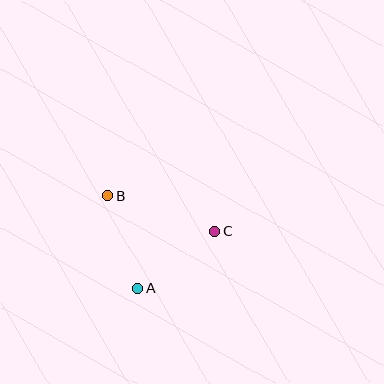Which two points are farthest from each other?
Points B and C are farthest from each other.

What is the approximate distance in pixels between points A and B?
The distance between A and B is approximately 98 pixels.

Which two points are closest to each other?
Points A and C are closest to each other.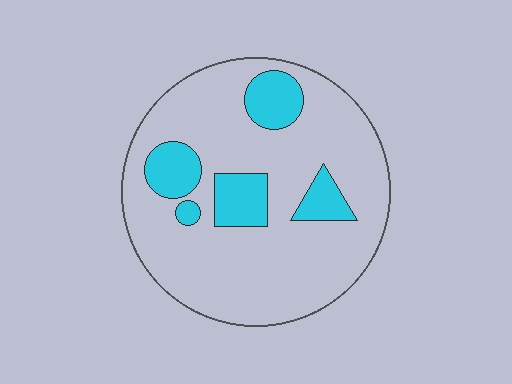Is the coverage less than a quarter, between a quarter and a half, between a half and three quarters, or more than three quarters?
Less than a quarter.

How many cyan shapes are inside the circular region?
5.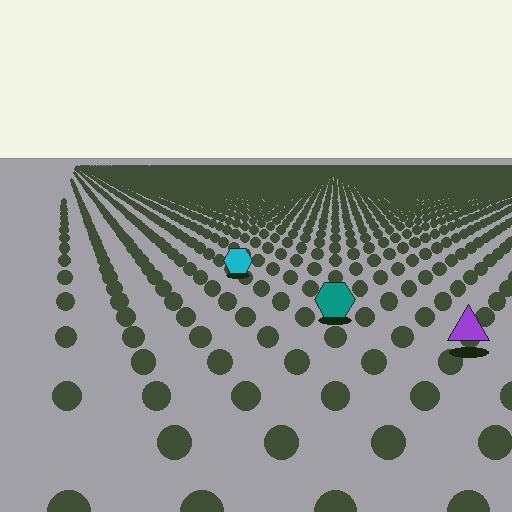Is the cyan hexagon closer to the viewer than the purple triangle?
No. The purple triangle is closer — you can tell from the texture gradient: the ground texture is coarser near it.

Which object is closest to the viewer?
The purple triangle is closest. The texture marks near it are larger and more spread out.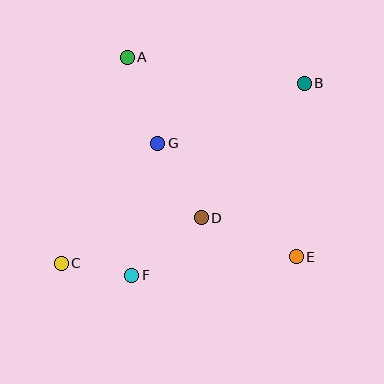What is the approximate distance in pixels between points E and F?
The distance between E and F is approximately 166 pixels.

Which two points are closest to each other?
Points C and F are closest to each other.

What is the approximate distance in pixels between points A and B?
The distance between A and B is approximately 179 pixels.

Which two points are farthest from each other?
Points B and C are farthest from each other.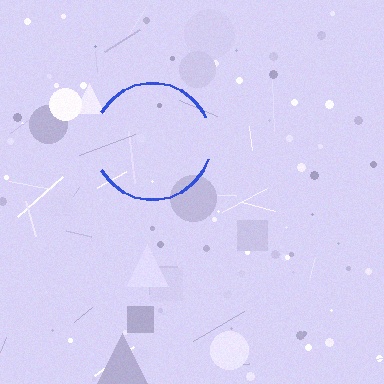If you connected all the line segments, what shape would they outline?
They would outline a circle.